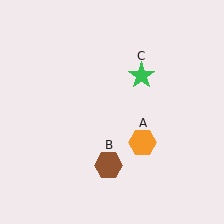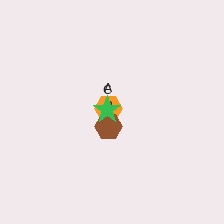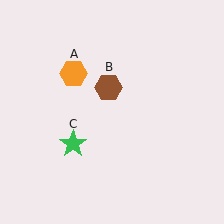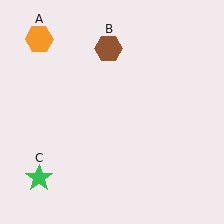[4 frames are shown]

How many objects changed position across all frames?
3 objects changed position: orange hexagon (object A), brown hexagon (object B), green star (object C).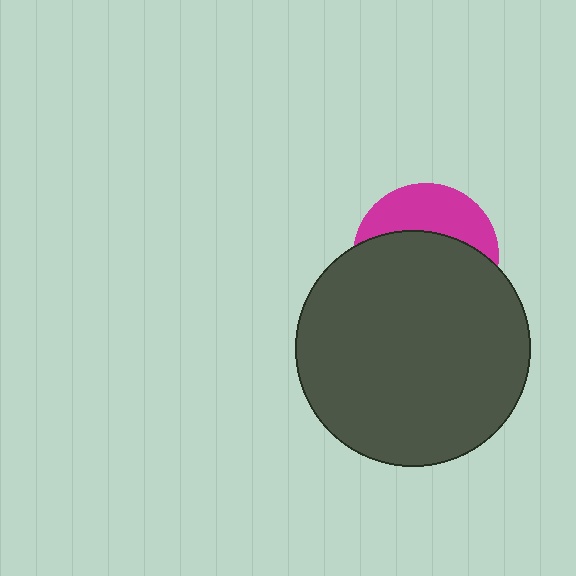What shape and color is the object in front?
The object in front is a dark gray circle.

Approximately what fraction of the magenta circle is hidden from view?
Roughly 65% of the magenta circle is hidden behind the dark gray circle.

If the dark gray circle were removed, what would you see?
You would see the complete magenta circle.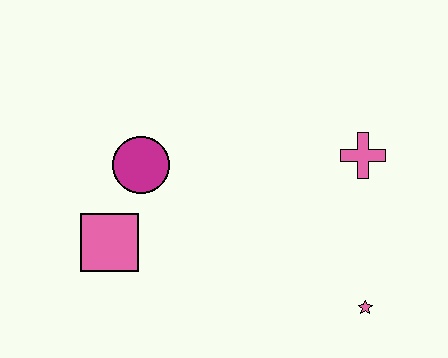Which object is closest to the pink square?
The magenta circle is closest to the pink square.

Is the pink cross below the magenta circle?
No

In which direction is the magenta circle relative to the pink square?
The magenta circle is above the pink square.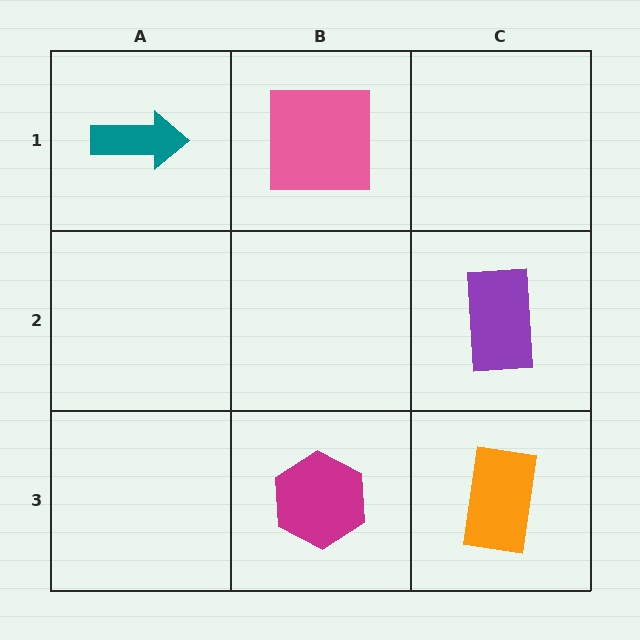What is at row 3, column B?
A magenta hexagon.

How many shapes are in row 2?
1 shape.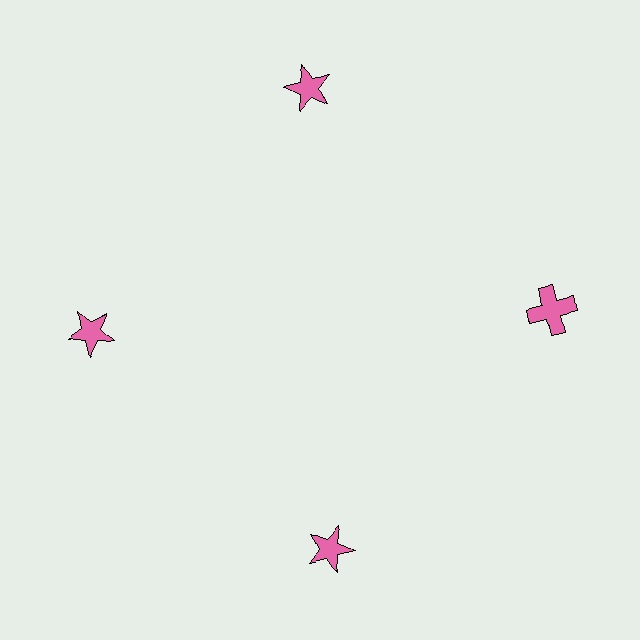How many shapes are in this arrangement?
There are 4 shapes arranged in a ring pattern.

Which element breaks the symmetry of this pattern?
The pink cross at roughly the 3 o'clock position breaks the symmetry. All other shapes are pink stars.